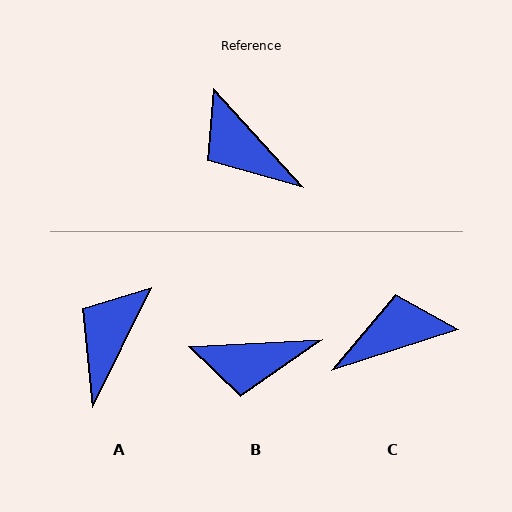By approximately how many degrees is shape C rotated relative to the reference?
Approximately 115 degrees clockwise.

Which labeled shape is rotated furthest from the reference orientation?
C, about 115 degrees away.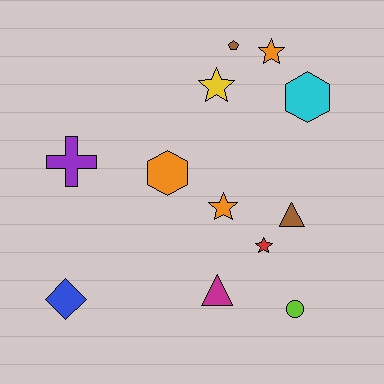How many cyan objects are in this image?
There is 1 cyan object.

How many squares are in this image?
There are no squares.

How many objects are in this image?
There are 12 objects.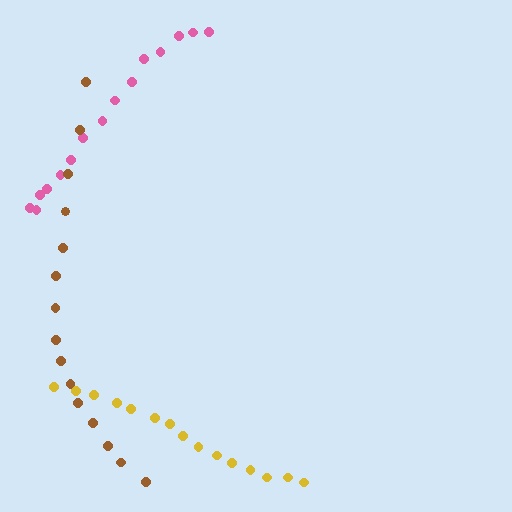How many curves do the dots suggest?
There are 3 distinct paths.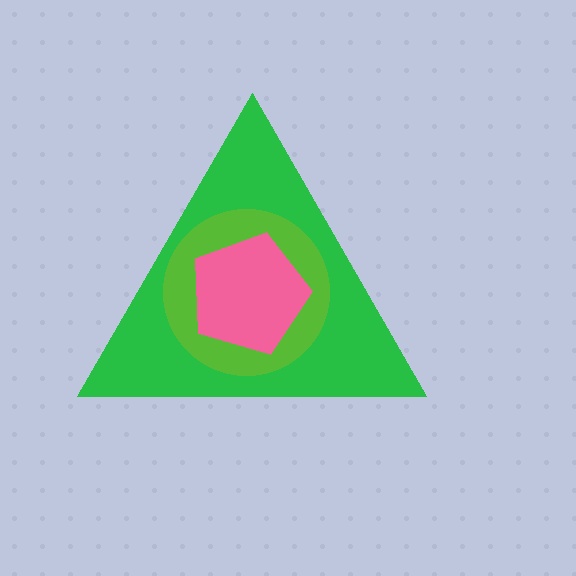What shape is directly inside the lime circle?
The pink pentagon.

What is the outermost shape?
The green triangle.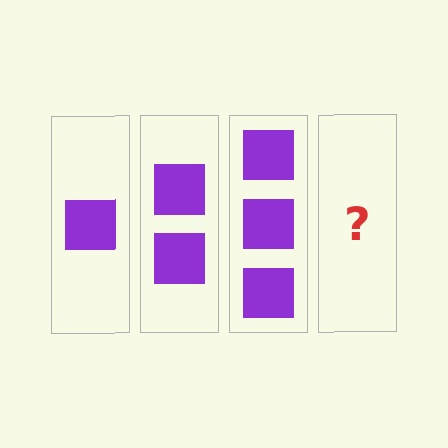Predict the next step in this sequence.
The next step is 4 squares.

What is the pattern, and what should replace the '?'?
The pattern is that each step adds one more square. The '?' should be 4 squares.